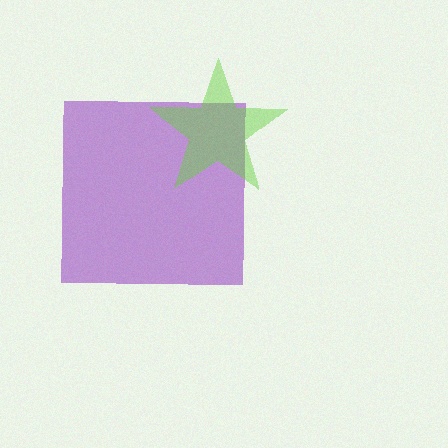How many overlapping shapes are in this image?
There are 2 overlapping shapes in the image.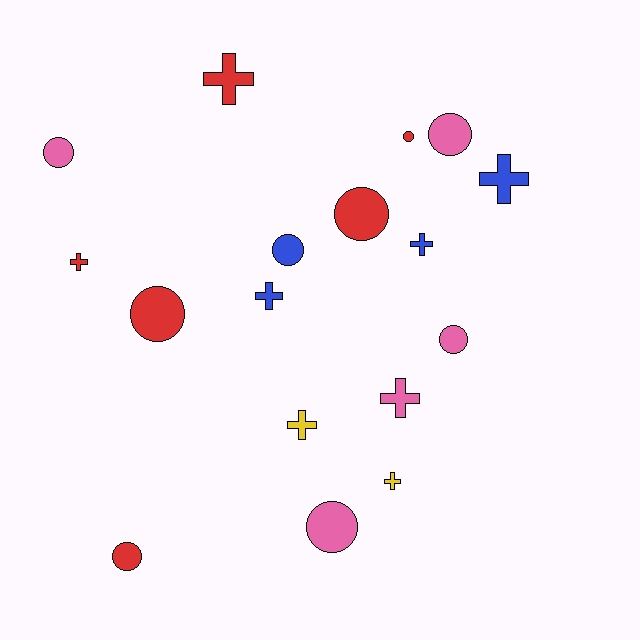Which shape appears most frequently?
Circle, with 9 objects.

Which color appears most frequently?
Red, with 6 objects.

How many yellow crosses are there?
There are 2 yellow crosses.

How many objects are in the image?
There are 17 objects.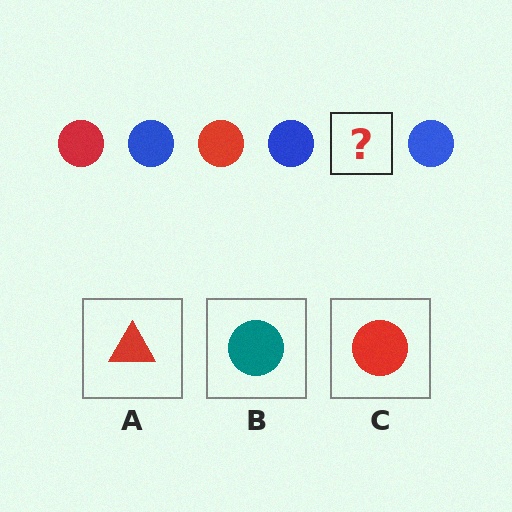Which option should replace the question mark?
Option C.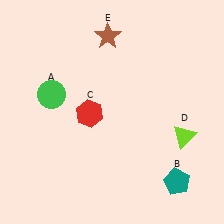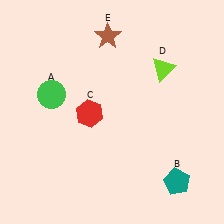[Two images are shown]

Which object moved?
The lime triangle (D) moved up.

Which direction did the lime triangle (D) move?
The lime triangle (D) moved up.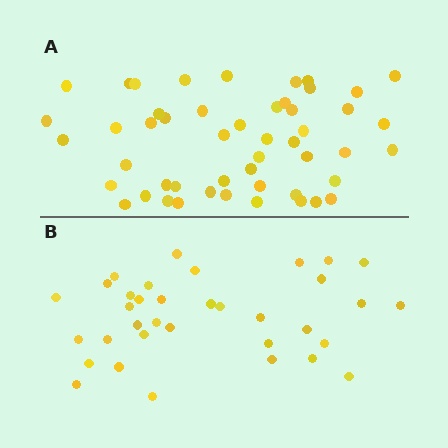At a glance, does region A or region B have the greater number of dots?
Region A (the top region) has more dots.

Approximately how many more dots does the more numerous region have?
Region A has approximately 15 more dots than region B.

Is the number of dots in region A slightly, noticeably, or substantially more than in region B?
Region A has noticeably more, but not dramatically so. The ratio is roughly 1.4 to 1.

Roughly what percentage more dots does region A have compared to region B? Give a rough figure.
About 45% more.